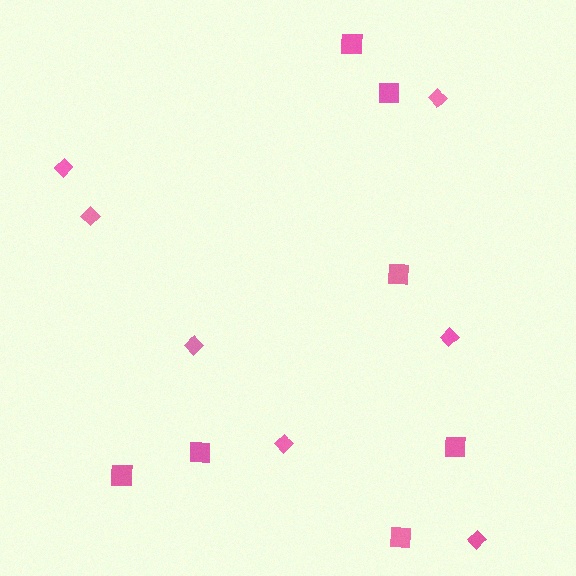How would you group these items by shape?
There are 2 groups: one group of diamonds (7) and one group of squares (7).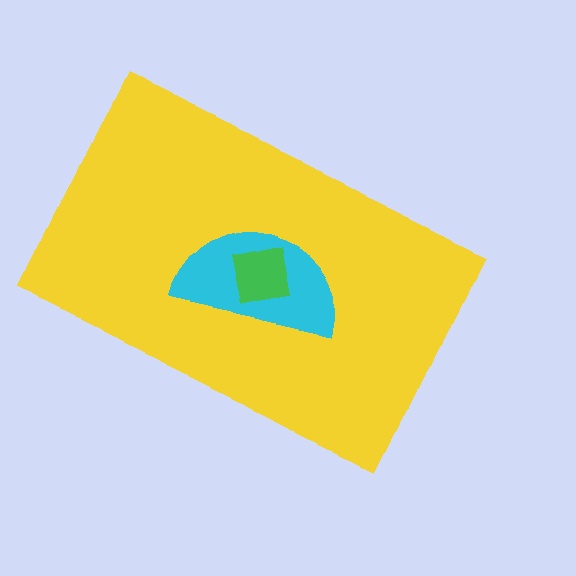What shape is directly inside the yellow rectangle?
The cyan semicircle.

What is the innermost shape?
The green square.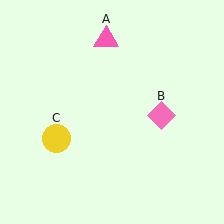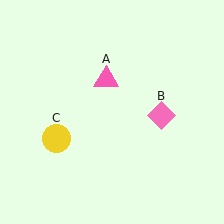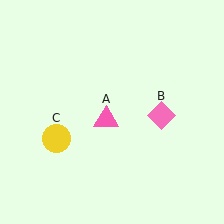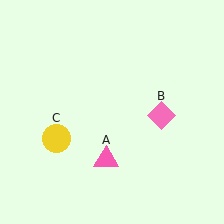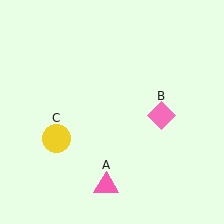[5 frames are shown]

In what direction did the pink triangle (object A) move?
The pink triangle (object A) moved down.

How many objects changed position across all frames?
1 object changed position: pink triangle (object A).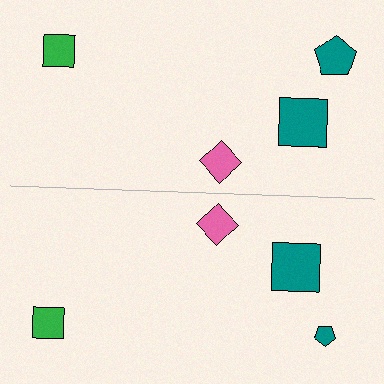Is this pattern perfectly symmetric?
No, the pattern is not perfectly symmetric. The teal pentagon on the bottom side has a different size than its mirror counterpart.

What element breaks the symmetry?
The teal pentagon on the bottom side has a different size than its mirror counterpart.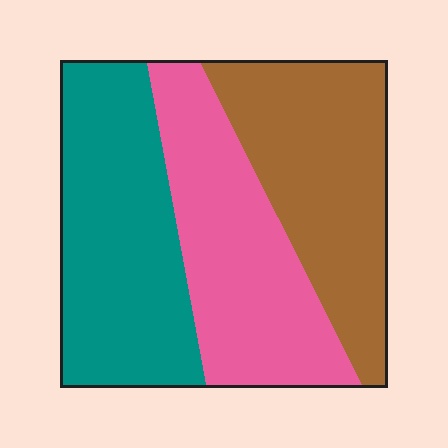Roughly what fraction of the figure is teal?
Teal covers around 35% of the figure.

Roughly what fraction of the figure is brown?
Brown covers about 35% of the figure.